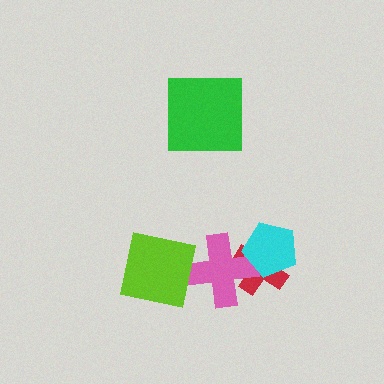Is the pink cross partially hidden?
Yes, it is partially covered by another shape.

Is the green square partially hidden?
No, no other shape covers it.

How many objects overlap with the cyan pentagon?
2 objects overlap with the cyan pentagon.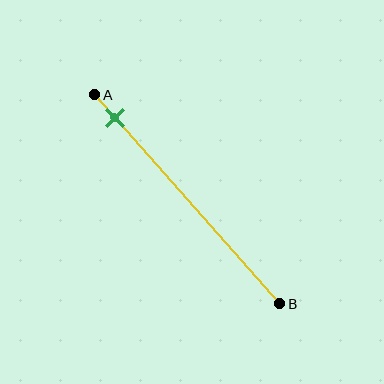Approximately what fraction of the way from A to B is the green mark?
The green mark is approximately 10% of the way from A to B.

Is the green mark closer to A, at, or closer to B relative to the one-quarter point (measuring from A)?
The green mark is closer to point A than the one-quarter point of segment AB.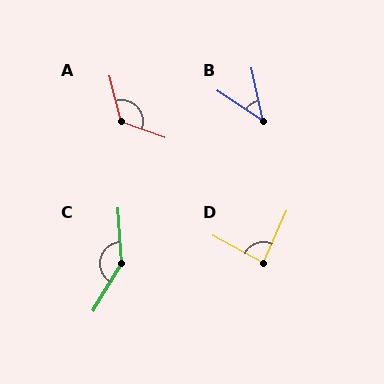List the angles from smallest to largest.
B (44°), D (86°), A (123°), C (146°).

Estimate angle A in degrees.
Approximately 123 degrees.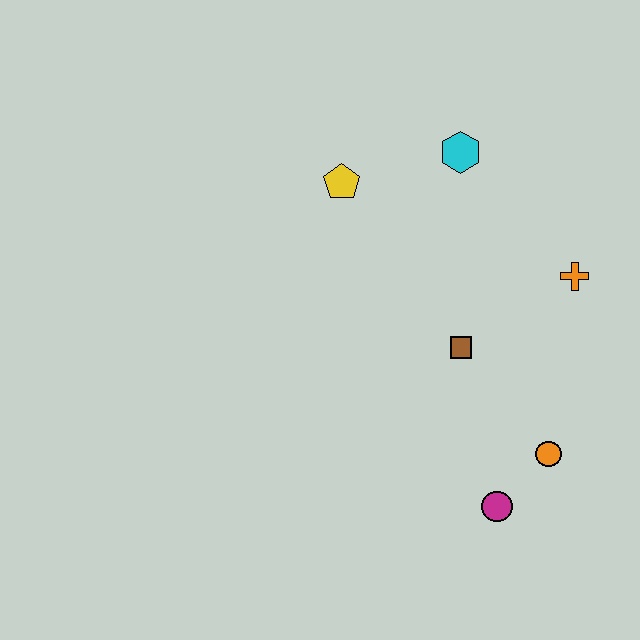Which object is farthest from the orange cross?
The yellow pentagon is farthest from the orange cross.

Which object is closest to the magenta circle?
The orange circle is closest to the magenta circle.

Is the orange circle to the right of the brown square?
Yes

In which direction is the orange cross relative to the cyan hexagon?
The orange cross is below the cyan hexagon.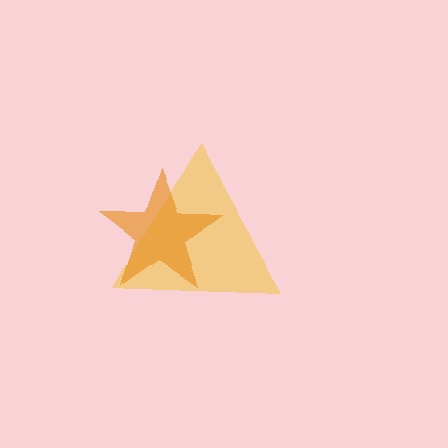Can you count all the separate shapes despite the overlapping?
Yes, there are 2 separate shapes.